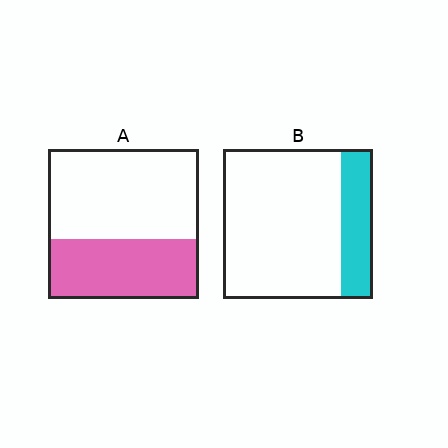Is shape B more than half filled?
No.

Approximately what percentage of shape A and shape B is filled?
A is approximately 40% and B is approximately 20%.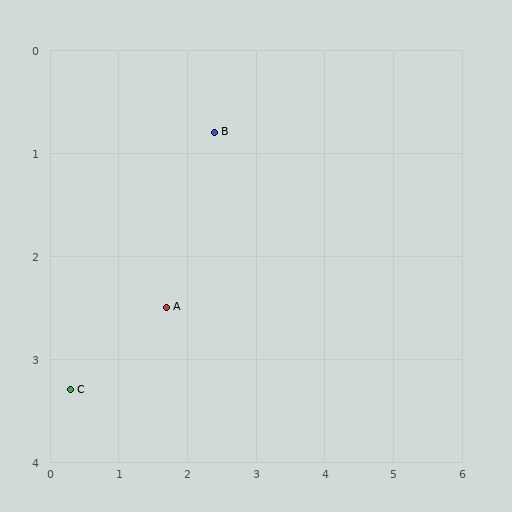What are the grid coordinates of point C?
Point C is at approximately (0.3, 3.3).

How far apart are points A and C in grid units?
Points A and C are about 1.6 grid units apart.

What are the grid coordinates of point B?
Point B is at approximately (2.4, 0.8).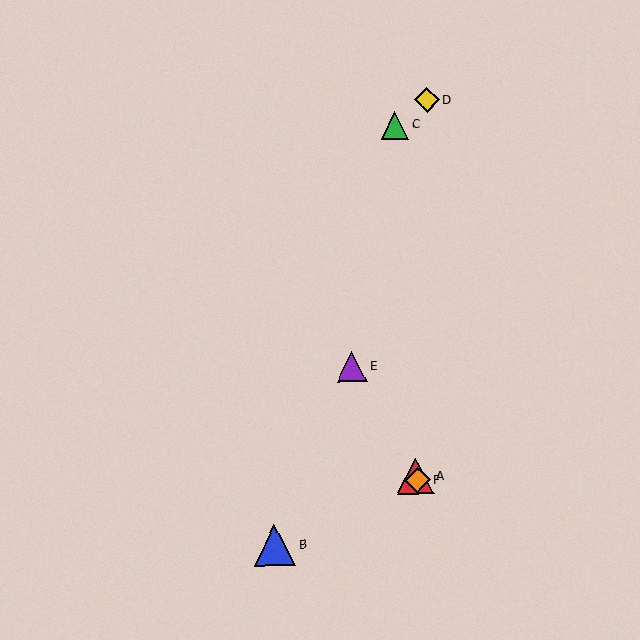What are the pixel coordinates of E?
Object E is at (352, 366).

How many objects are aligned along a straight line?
3 objects (A, E, F) are aligned along a straight line.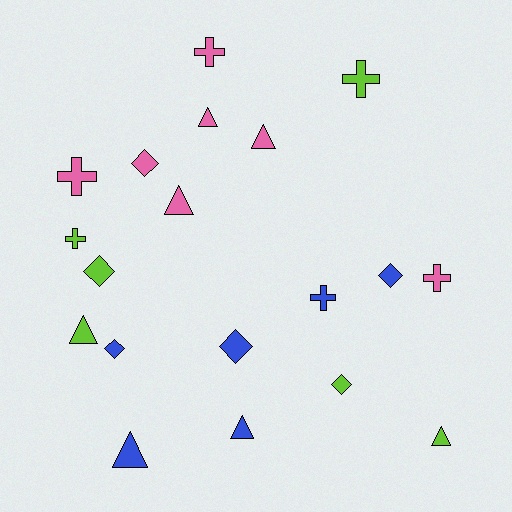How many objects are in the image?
There are 19 objects.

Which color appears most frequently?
Pink, with 7 objects.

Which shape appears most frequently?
Triangle, with 7 objects.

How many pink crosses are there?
There are 3 pink crosses.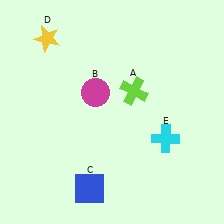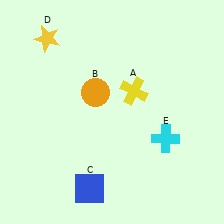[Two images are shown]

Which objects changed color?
A changed from lime to yellow. B changed from magenta to orange.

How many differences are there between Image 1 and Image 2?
There are 2 differences between the two images.